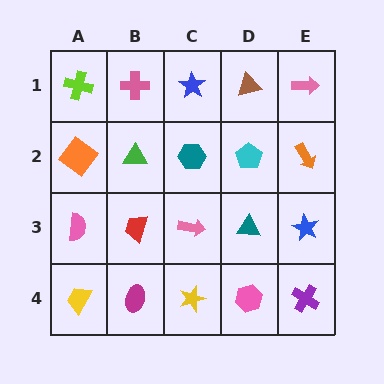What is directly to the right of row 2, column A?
A green triangle.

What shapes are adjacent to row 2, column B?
A pink cross (row 1, column B), a red trapezoid (row 3, column B), an orange diamond (row 2, column A), a teal hexagon (row 2, column C).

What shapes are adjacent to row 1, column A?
An orange diamond (row 2, column A), a pink cross (row 1, column B).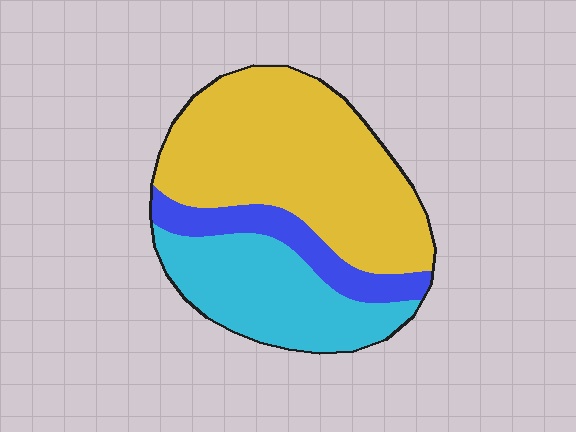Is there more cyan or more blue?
Cyan.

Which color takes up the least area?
Blue, at roughly 15%.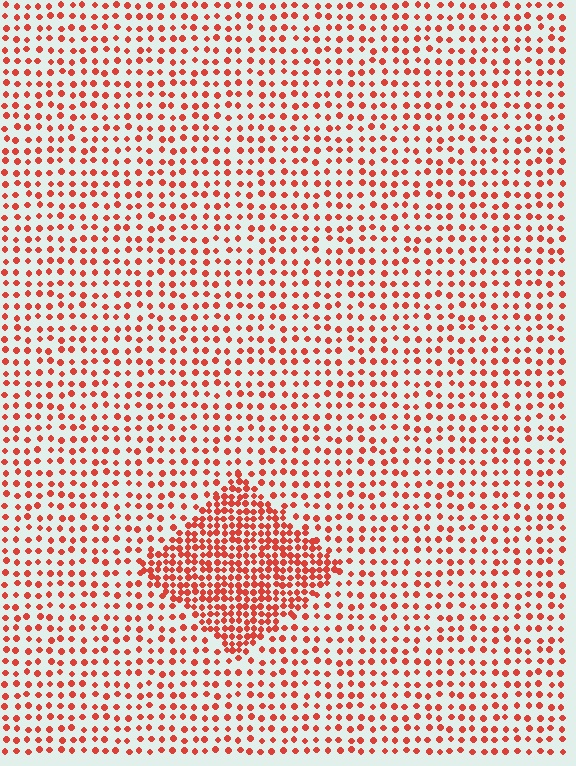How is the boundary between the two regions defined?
The boundary is defined by a change in element density (approximately 2.3x ratio). All elements are the same color, size, and shape.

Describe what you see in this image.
The image contains small red elements arranged at two different densities. A diamond-shaped region is visible where the elements are more densely packed than the surrounding area.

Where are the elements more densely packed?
The elements are more densely packed inside the diamond boundary.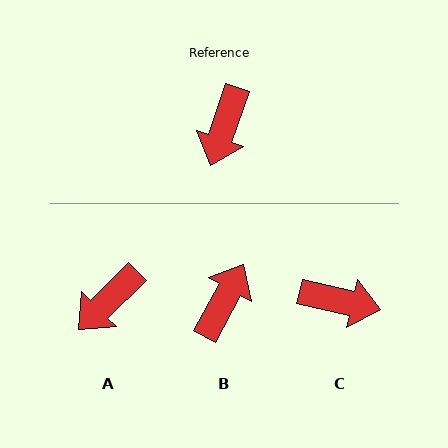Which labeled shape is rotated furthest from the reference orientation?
B, about 170 degrees away.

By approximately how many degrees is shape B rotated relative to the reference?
Approximately 170 degrees counter-clockwise.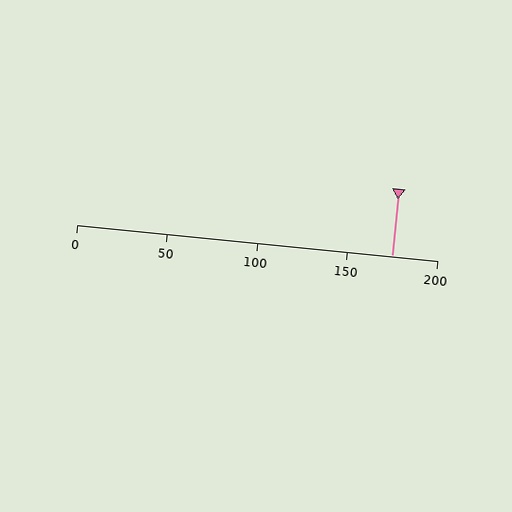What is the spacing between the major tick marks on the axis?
The major ticks are spaced 50 apart.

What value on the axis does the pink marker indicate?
The marker indicates approximately 175.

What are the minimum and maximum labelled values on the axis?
The axis runs from 0 to 200.